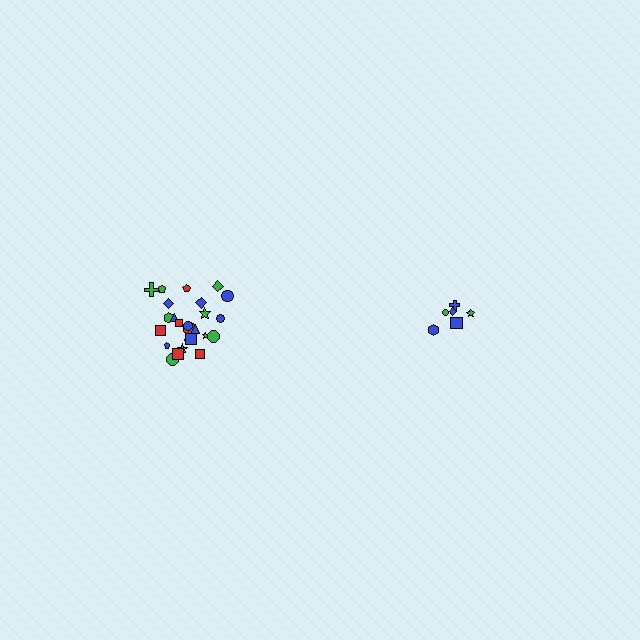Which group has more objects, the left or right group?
The left group.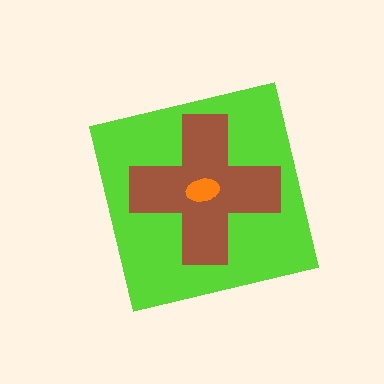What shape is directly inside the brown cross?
The orange ellipse.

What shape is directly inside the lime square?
The brown cross.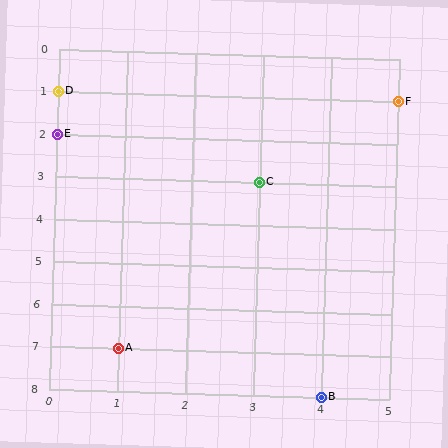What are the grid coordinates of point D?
Point D is at grid coordinates (0, 1).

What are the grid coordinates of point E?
Point E is at grid coordinates (0, 2).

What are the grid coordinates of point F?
Point F is at grid coordinates (5, 1).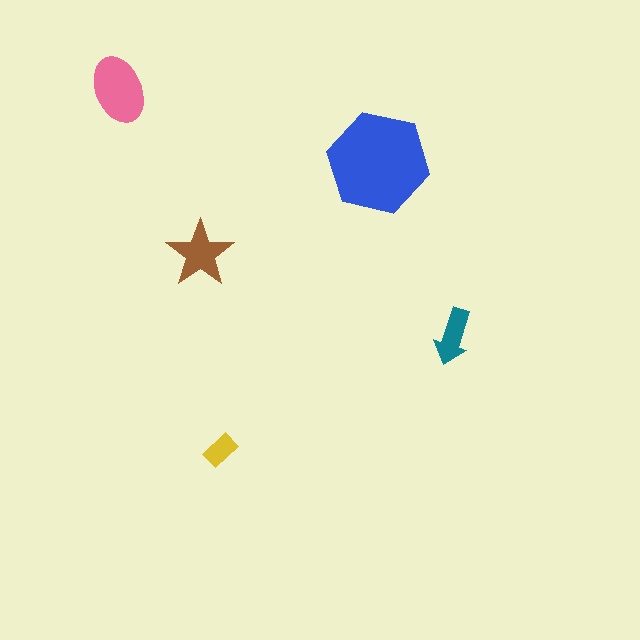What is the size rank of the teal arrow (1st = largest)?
4th.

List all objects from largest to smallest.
The blue hexagon, the pink ellipse, the brown star, the teal arrow, the yellow rectangle.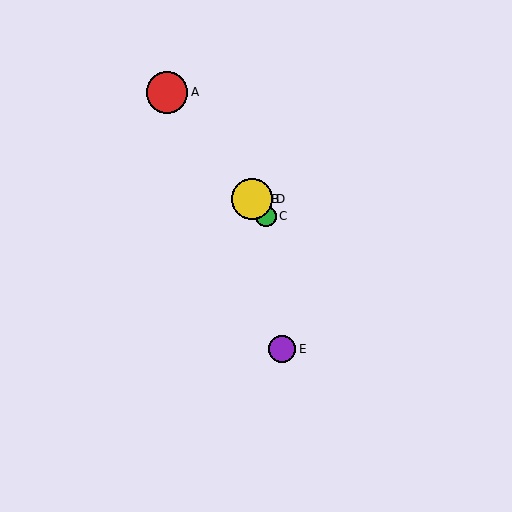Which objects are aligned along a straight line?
Objects A, B, C, D are aligned along a straight line.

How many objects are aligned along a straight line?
4 objects (A, B, C, D) are aligned along a straight line.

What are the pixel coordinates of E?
Object E is at (282, 349).